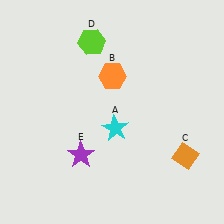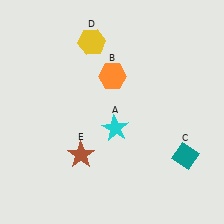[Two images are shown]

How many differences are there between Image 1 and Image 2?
There are 3 differences between the two images.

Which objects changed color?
C changed from orange to teal. D changed from lime to yellow. E changed from purple to brown.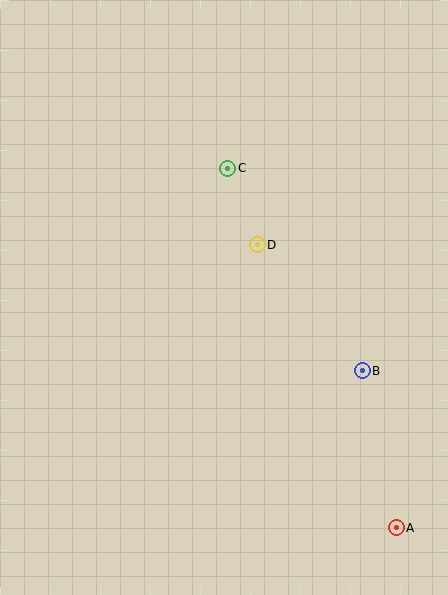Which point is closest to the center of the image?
Point D at (257, 245) is closest to the center.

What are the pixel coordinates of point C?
Point C is at (228, 168).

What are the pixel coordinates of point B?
Point B is at (362, 371).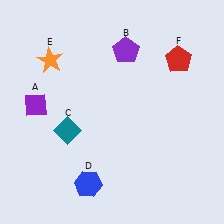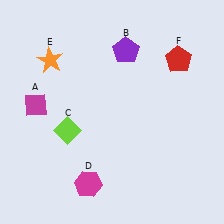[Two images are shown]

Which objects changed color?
A changed from purple to magenta. C changed from teal to lime. D changed from blue to magenta.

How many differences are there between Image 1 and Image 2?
There are 3 differences between the two images.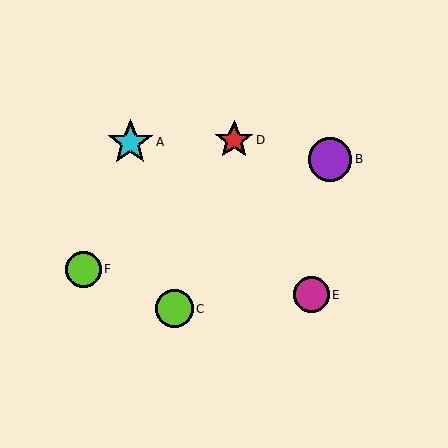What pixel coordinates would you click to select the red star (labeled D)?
Click at (234, 140) to select the red star D.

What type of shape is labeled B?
Shape B is a purple circle.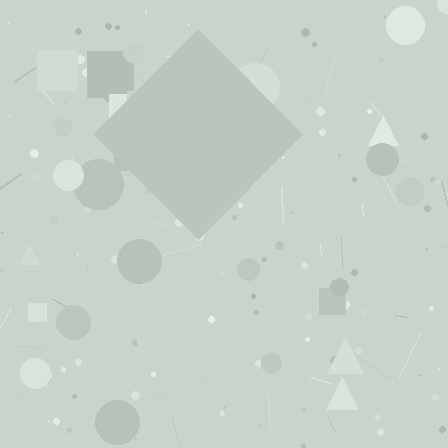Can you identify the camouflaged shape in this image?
The camouflaged shape is a diamond.